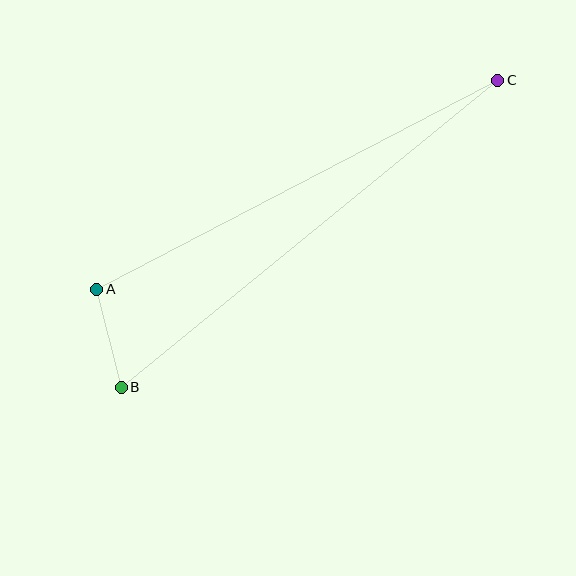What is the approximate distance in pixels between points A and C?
The distance between A and C is approximately 452 pixels.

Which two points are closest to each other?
Points A and B are closest to each other.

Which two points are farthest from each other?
Points B and C are farthest from each other.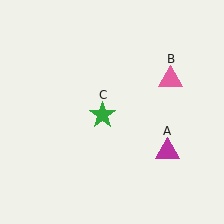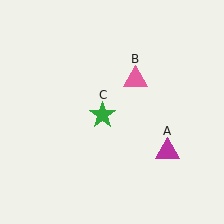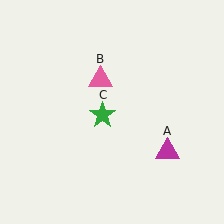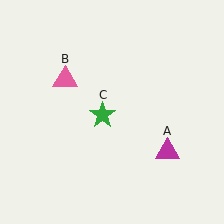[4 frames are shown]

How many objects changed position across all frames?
1 object changed position: pink triangle (object B).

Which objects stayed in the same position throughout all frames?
Magenta triangle (object A) and green star (object C) remained stationary.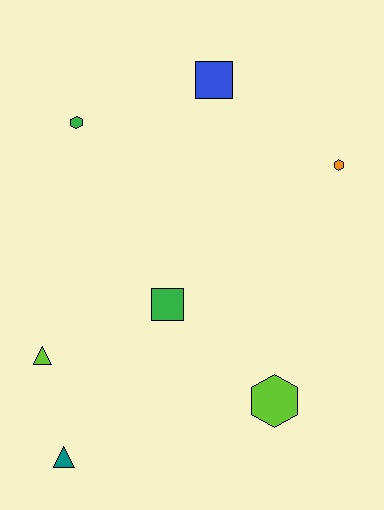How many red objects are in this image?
There are no red objects.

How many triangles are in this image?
There are 2 triangles.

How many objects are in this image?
There are 7 objects.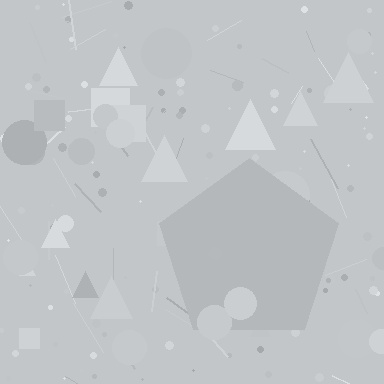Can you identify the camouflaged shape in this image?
The camouflaged shape is a pentagon.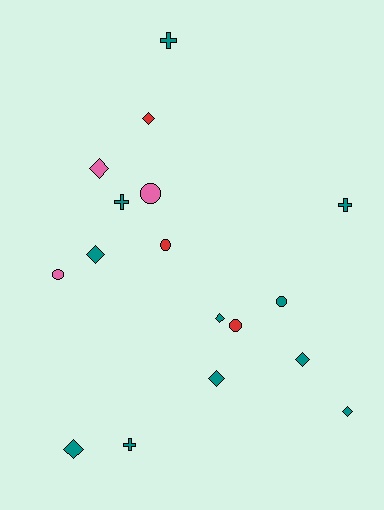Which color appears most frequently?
Teal, with 11 objects.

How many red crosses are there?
There are no red crosses.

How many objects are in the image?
There are 17 objects.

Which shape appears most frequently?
Diamond, with 8 objects.